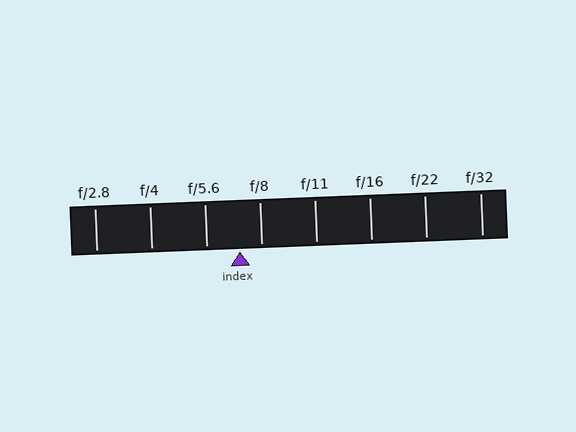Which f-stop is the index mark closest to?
The index mark is closest to f/8.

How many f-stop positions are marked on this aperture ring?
There are 8 f-stop positions marked.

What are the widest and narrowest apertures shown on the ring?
The widest aperture shown is f/2.8 and the narrowest is f/32.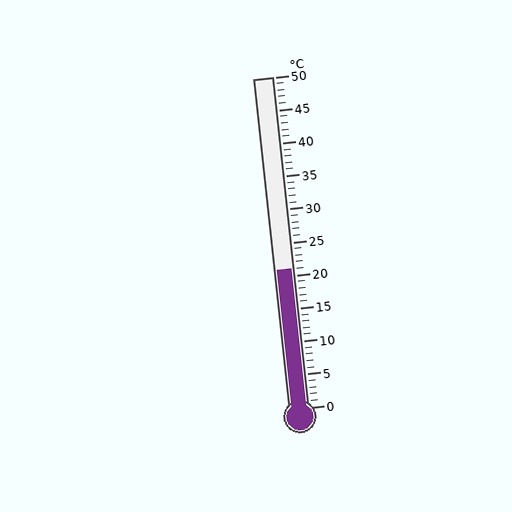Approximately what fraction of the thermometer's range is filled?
The thermometer is filled to approximately 40% of its range.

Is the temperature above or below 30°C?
The temperature is below 30°C.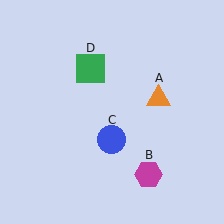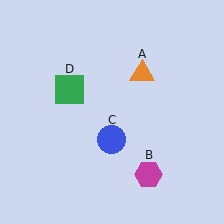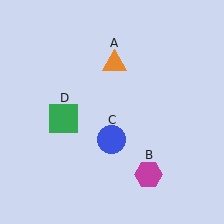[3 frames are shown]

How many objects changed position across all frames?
2 objects changed position: orange triangle (object A), green square (object D).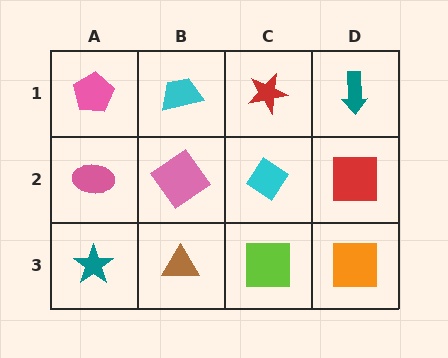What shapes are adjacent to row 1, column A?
A pink ellipse (row 2, column A), a cyan trapezoid (row 1, column B).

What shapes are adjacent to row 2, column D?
A teal arrow (row 1, column D), an orange square (row 3, column D), a cyan diamond (row 2, column C).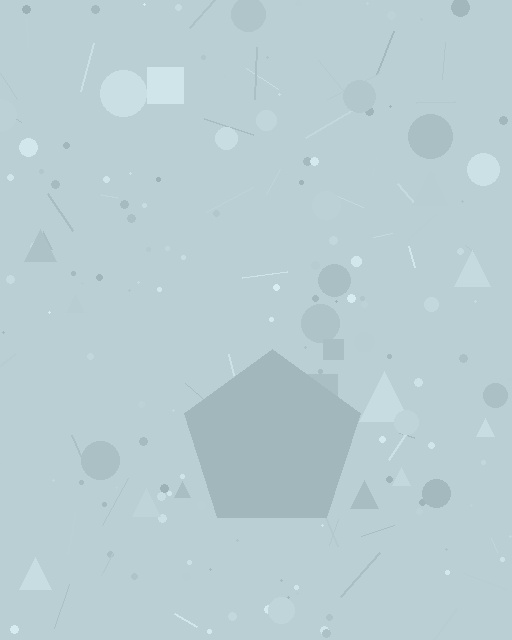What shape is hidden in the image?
A pentagon is hidden in the image.